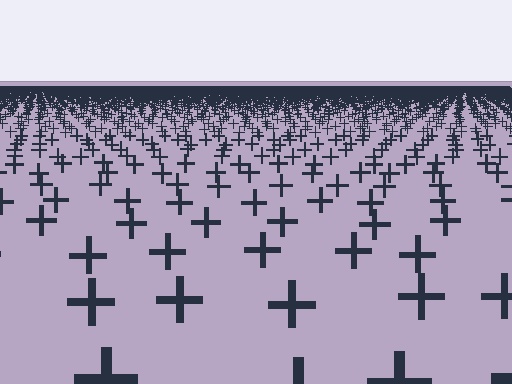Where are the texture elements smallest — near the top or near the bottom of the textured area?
Near the top.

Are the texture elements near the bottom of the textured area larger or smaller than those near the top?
Larger. Near the bottom, elements are closer to the viewer and appear at a bigger on-screen size.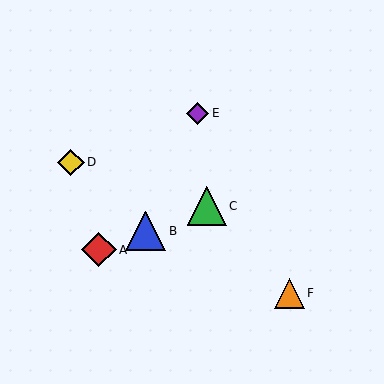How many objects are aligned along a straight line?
3 objects (A, B, C) are aligned along a straight line.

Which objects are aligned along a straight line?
Objects A, B, C are aligned along a straight line.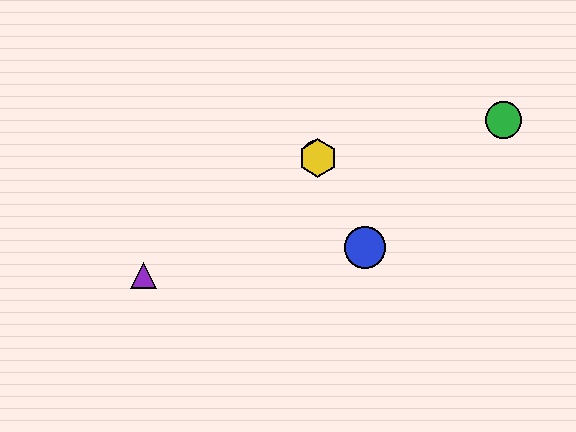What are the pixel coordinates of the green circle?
The green circle is at (504, 120).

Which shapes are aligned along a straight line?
The red circle, the blue circle, the yellow hexagon are aligned along a straight line.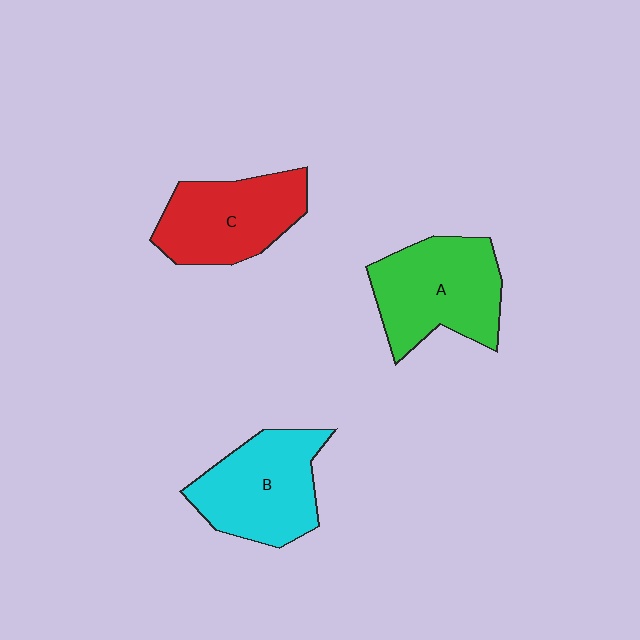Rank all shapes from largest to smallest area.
From largest to smallest: A (green), B (cyan), C (red).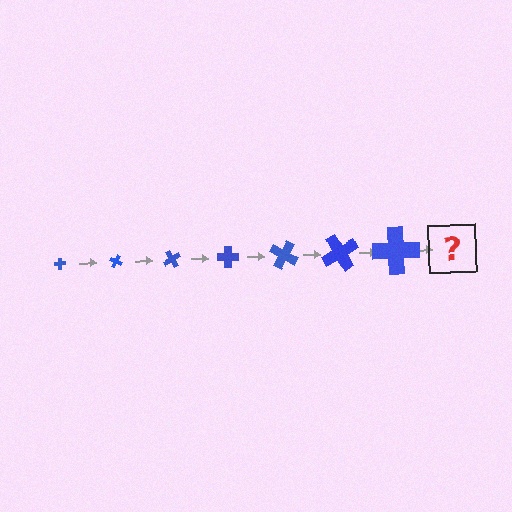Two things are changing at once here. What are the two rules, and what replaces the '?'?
The two rules are that the cross grows larger each step and it rotates 30 degrees each step. The '?' should be a cross, larger than the previous one and rotated 210 degrees from the start.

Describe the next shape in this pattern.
It should be a cross, larger than the previous one and rotated 210 degrees from the start.